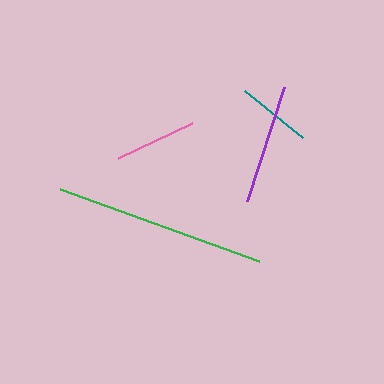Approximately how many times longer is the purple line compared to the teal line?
The purple line is approximately 1.6 times the length of the teal line.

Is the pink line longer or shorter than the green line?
The green line is longer than the pink line.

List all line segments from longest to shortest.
From longest to shortest: green, purple, pink, teal.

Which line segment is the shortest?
The teal line is the shortest at approximately 75 pixels.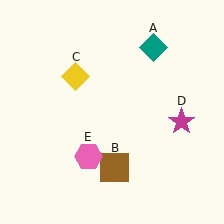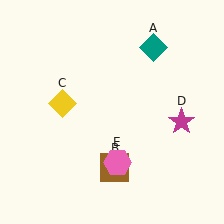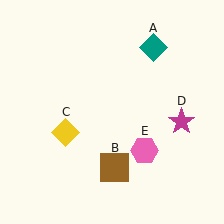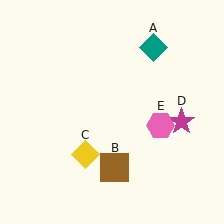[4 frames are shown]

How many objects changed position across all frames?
2 objects changed position: yellow diamond (object C), pink hexagon (object E).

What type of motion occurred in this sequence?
The yellow diamond (object C), pink hexagon (object E) rotated counterclockwise around the center of the scene.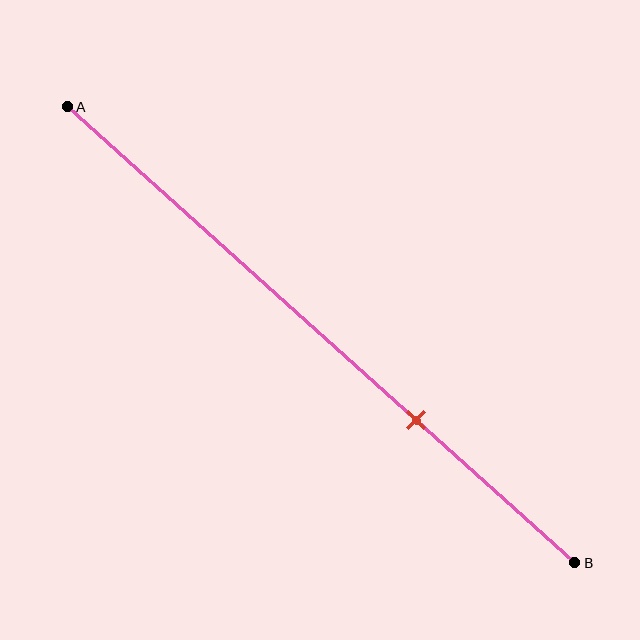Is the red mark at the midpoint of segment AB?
No, the mark is at about 70% from A, not at the 50% midpoint.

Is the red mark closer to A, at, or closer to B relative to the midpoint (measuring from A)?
The red mark is closer to point B than the midpoint of segment AB.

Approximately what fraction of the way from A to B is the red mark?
The red mark is approximately 70% of the way from A to B.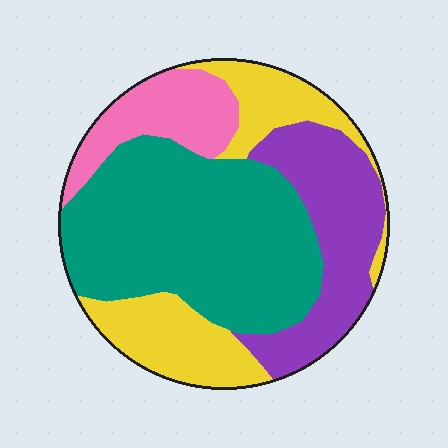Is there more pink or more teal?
Teal.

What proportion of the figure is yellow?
Yellow takes up between a sixth and a third of the figure.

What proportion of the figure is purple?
Purple takes up about one fifth (1/5) of the figure.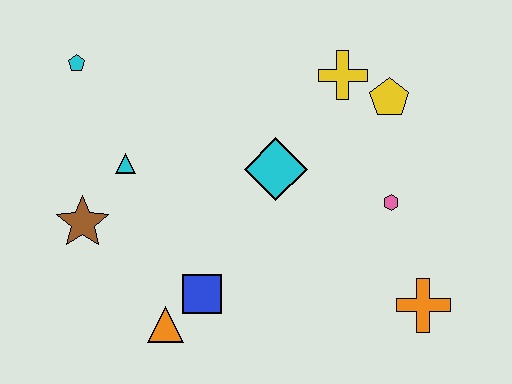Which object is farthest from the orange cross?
The cyan pentagon is farthest from the orange cross.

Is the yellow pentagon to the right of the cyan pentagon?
Yes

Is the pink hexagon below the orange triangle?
No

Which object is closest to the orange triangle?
The blue square is closest to the orange triangle.